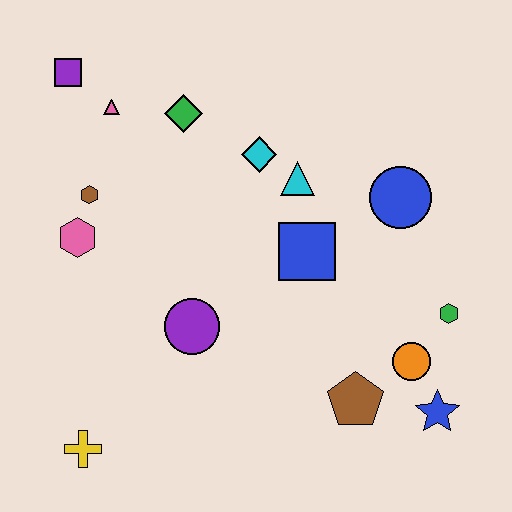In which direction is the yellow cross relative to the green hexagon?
The yellow cross is to the left of the green hexagon.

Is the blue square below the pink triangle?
Yes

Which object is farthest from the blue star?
The purple square is farthest from the blue star.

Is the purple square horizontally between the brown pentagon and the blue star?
No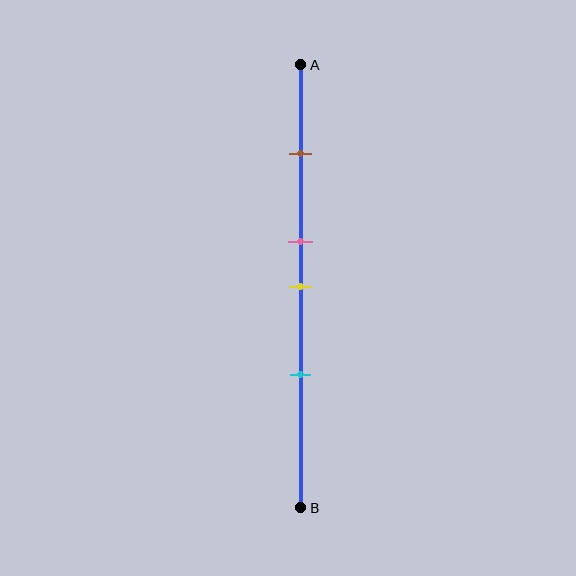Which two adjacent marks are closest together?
The pink and yellow marks are the closest adjacent pair.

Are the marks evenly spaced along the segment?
No, the marks are not evenly spaced.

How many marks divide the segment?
There are 4 marks dividing the segment.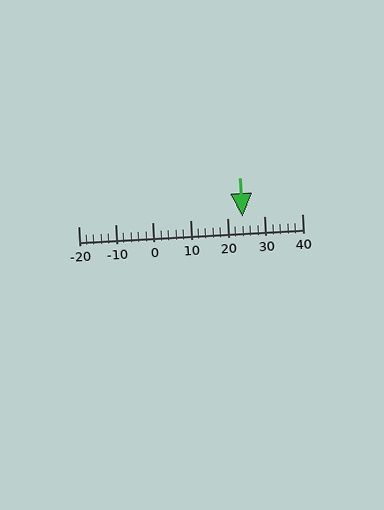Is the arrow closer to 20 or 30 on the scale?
The arrow is closer to 20.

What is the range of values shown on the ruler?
The ruler shows values from -20 to 40.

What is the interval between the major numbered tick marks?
The major tick marks are spaced 10 units apart.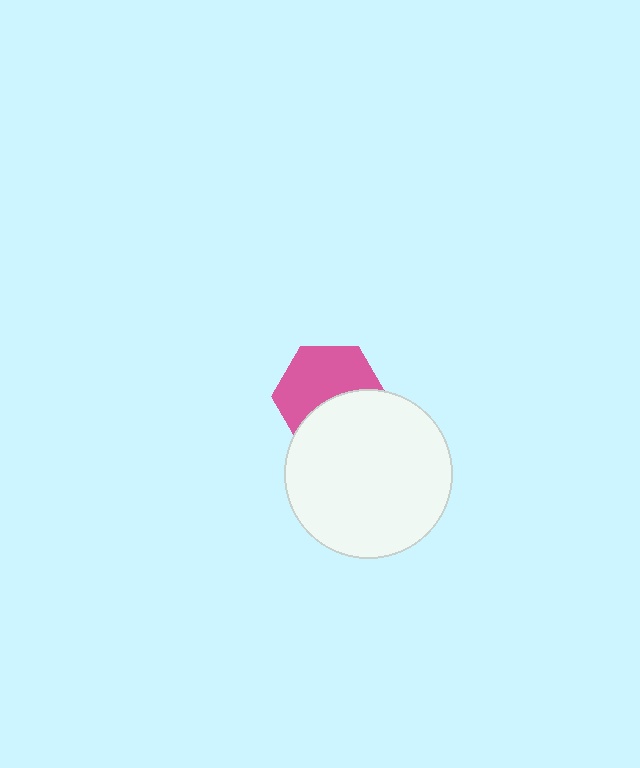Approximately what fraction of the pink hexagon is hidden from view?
Roughly 42% of the pink hexagon is hidden behind the white circle.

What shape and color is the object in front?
The object in front is a white circle.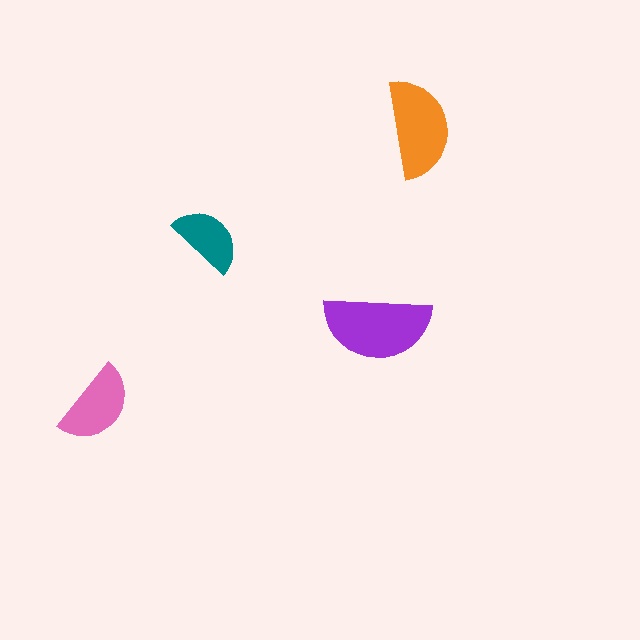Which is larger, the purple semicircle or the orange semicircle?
The purple one.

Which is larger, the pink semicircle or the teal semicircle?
The pink one.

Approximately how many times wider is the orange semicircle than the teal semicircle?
About 1.5 times wider.